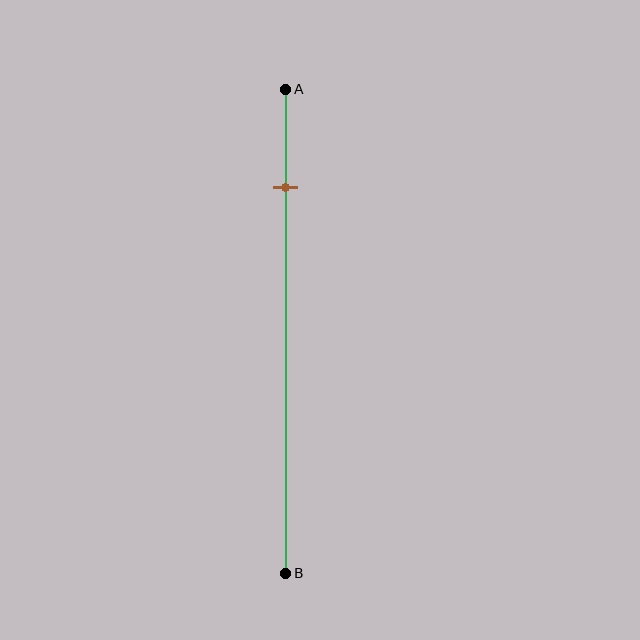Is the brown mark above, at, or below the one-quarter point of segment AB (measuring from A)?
The brown mark is above the one-quarter point of segment AB.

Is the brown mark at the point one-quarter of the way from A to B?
No, the mark is at about 20% from A, not at the 25% one-quarter point.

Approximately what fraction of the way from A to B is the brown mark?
The brown mark is approximately 20% of the way from A to B.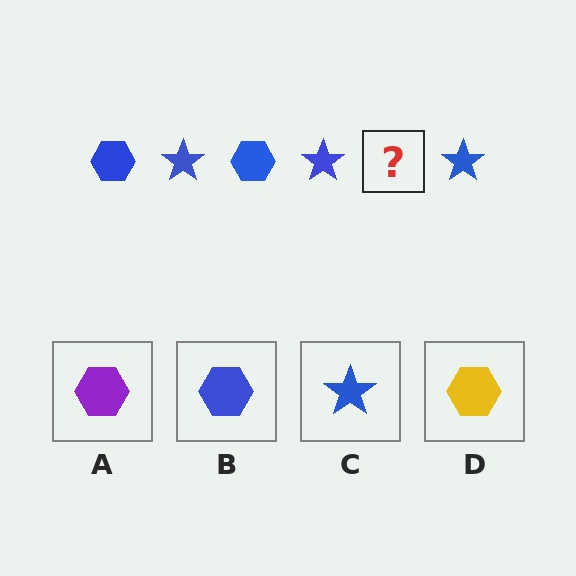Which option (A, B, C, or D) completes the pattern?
B.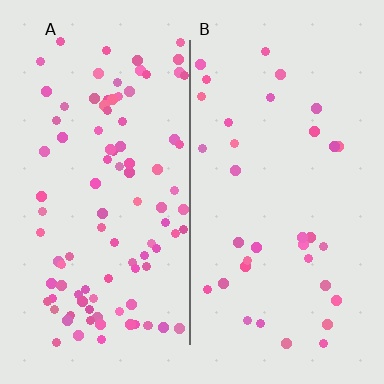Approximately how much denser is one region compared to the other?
Approximately 2.8× — region A over region B.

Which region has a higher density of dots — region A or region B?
A (the left).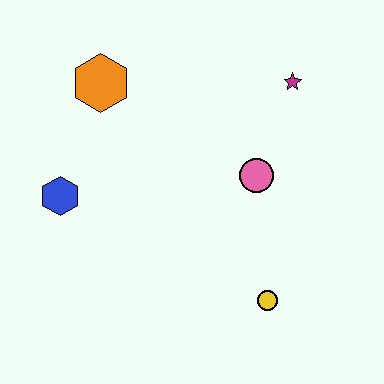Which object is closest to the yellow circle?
The pink circle is closest to the yellow circle.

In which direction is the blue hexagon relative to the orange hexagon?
The blue hexagon is below the orange hexagon.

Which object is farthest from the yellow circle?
The orange hexagon is farthest from the yellow circle.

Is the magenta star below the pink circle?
No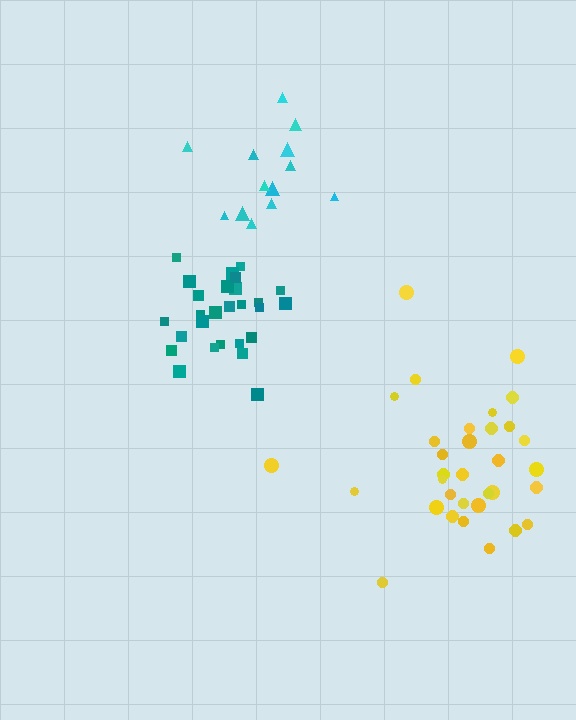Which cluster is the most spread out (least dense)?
Yellow.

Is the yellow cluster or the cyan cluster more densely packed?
Cyan.